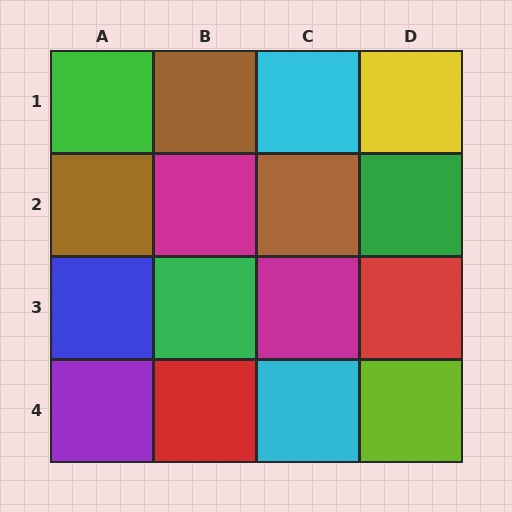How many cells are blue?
1 cell is blue.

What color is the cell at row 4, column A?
Purple.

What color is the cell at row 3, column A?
Blue.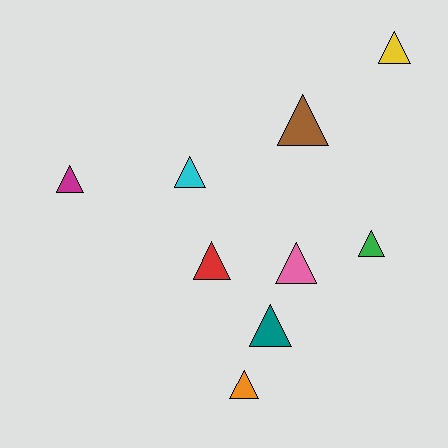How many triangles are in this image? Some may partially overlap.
There are 9 triangles.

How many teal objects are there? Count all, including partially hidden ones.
There is 1 teal object.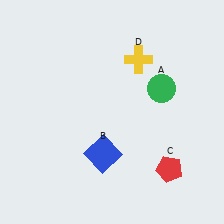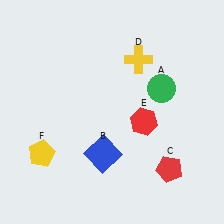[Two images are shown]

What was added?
A red hexagon (E), a yellow pentagon (F) were added in Image 2.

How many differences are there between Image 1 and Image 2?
There are 2 differences between the two images.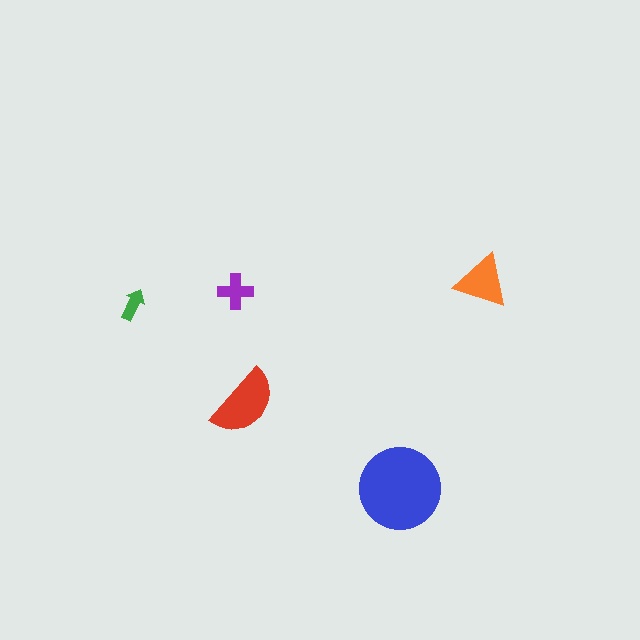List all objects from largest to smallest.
The blue circle, the red semicircle, the orange triangle, the purple cross, the green arrow.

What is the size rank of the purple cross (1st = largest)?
4th.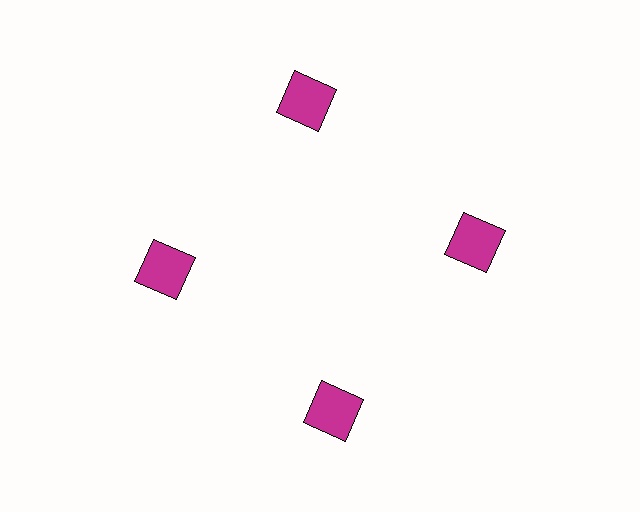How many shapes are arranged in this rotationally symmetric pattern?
There are 4 shapes, arranged in 4 groups of 1.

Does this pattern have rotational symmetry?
Yes, this pattern has 4-fold rotational symmetry. It looks the same after rotating 90 degrees around the center.